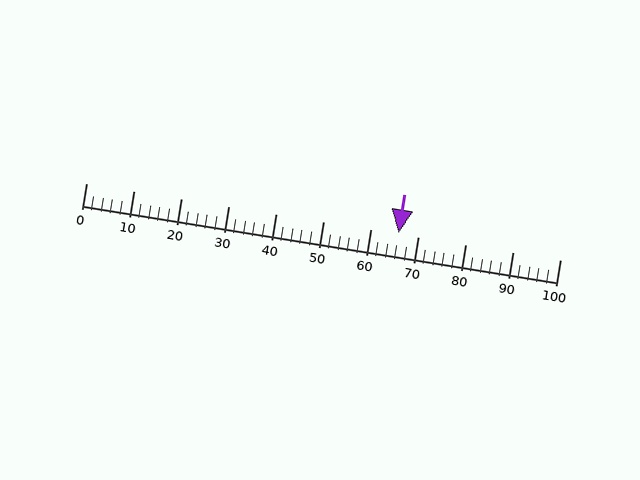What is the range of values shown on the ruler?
The ruler shows values from 0 to 100.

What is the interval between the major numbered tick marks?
The major tick marks are spaced 10 units apart.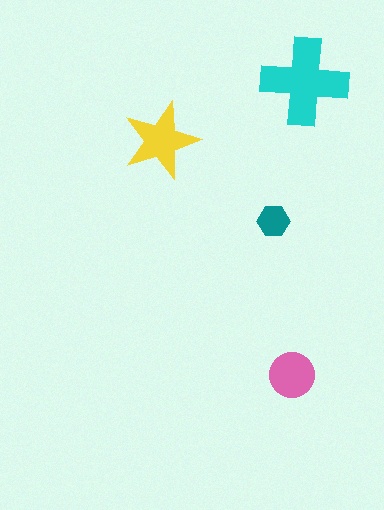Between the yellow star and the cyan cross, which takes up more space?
The cyan cross.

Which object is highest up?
The cyan cross is topmost.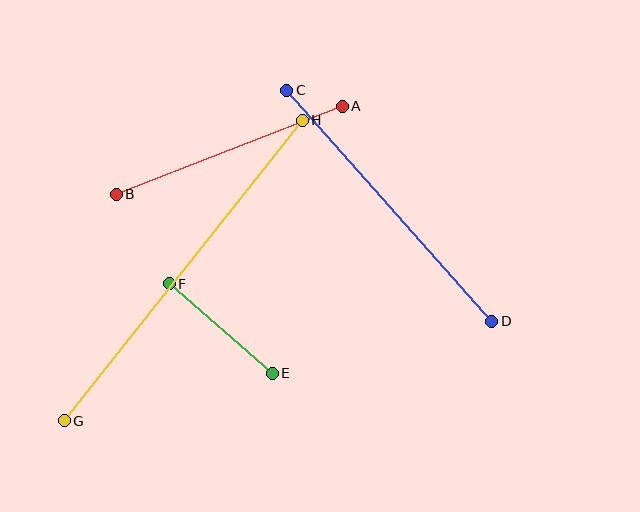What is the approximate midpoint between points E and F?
The midpoint is at approximately (221, 329) pixels.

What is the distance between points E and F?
The distance is approximately 137 pixels.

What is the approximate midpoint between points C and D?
The midpoint is at approximately (389, 206) pixels.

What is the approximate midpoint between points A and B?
The midpoint is at approximately (229, 150) pixels.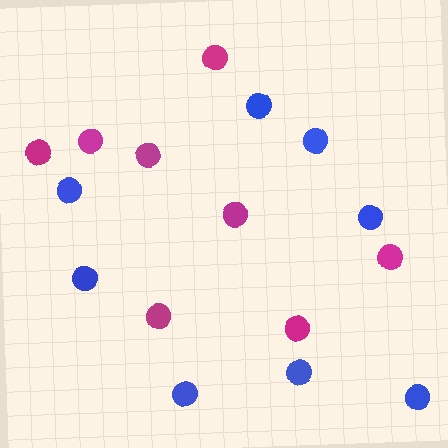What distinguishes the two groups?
There are 2 groups: one group of blue circles (8) and one group of magenta circles (8).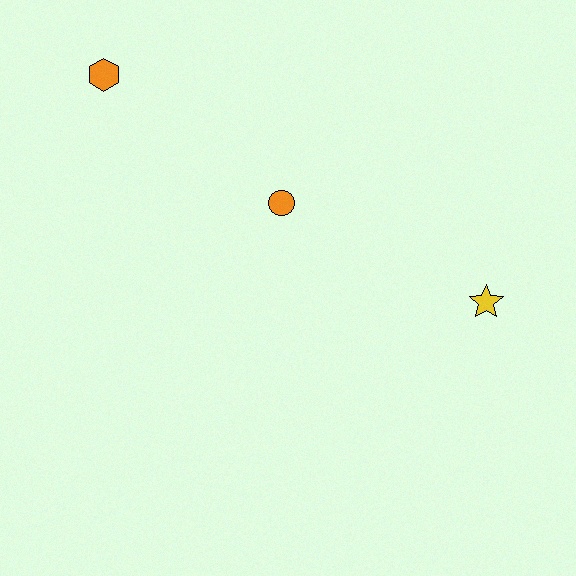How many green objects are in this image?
There are no green objects.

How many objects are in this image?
There are 3 objects.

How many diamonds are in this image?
There are no diamonds.